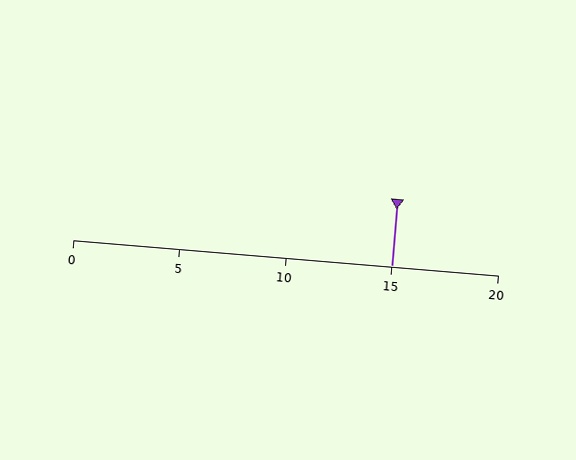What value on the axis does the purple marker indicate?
The marker indicates approximately 15.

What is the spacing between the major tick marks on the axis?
The major ticks are spaced 5 apart.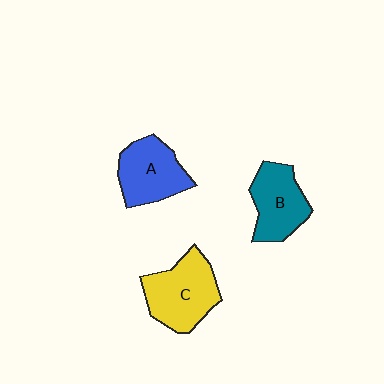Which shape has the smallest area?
Shape B (teal).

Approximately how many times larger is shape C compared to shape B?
Approximately 1.2 times.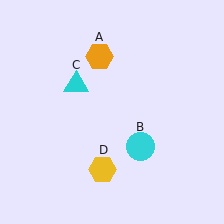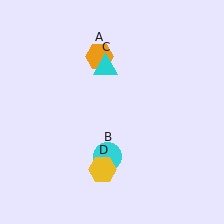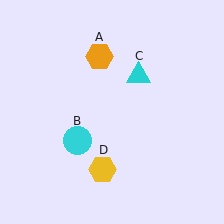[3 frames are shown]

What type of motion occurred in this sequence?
The cyan circle (object B), cyan triangle (object C) rotated clockwise around the center of the scene.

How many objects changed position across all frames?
2 objects changed position: cyan circle (object B), cyan triangle (object C).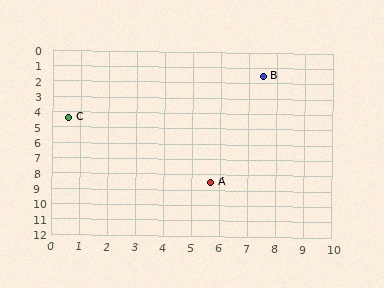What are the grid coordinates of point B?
Point B is at approximately (7.5, 1.5).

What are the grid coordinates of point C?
Point C is at approximately (0.6, 4.4).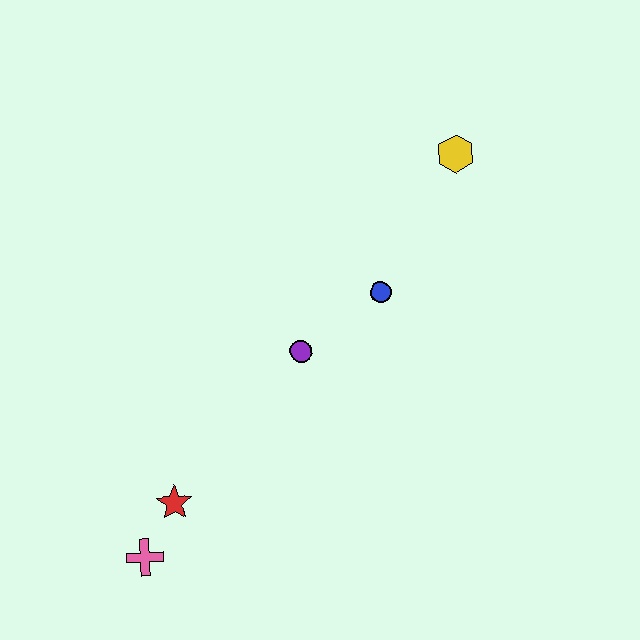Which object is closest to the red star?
The pink cross is closest to the red star.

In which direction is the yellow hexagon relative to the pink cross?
The yellow hexagon is above the pink cross.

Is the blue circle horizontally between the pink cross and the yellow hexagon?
Yes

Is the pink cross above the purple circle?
No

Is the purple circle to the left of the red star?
No